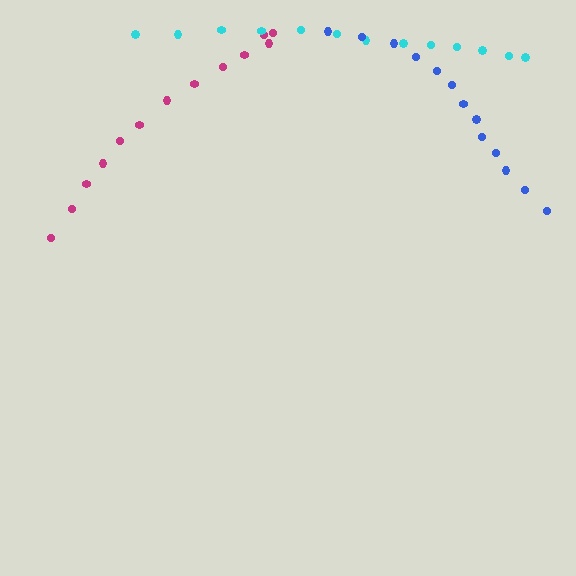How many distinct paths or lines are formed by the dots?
There are 3 distinct paths.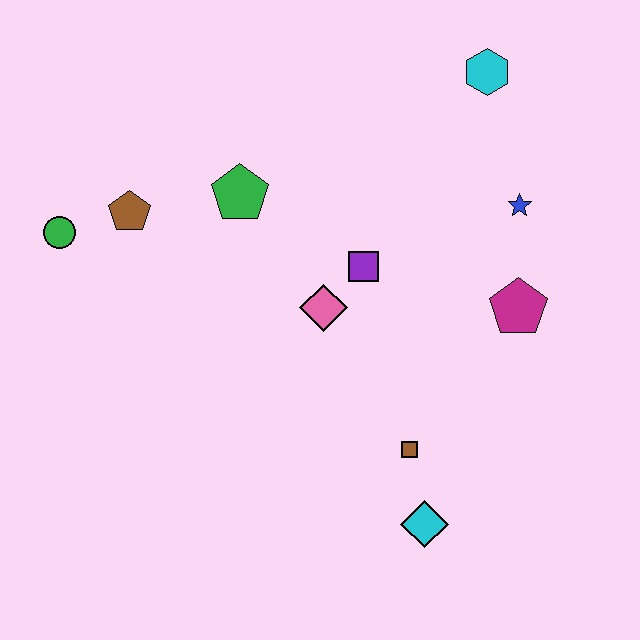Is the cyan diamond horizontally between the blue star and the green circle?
Yes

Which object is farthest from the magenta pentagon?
The green circle is farthest from the magenta pentagon.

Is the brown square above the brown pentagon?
No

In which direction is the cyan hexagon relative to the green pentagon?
The cyan hexagon is to the right of the green pentagon.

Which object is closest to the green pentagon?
The brown pentagon is closest to the green pentagon.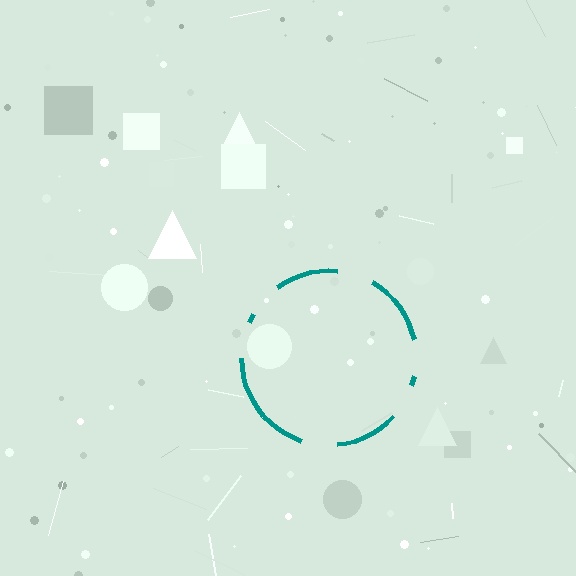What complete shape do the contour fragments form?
The contour fragments form a circle.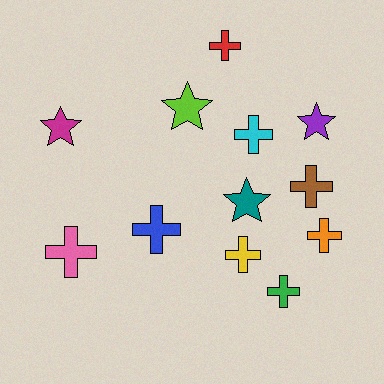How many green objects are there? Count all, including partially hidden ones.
There is 1 green object.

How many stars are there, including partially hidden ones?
There are 4 stars.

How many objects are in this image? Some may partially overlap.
There are 12 objects.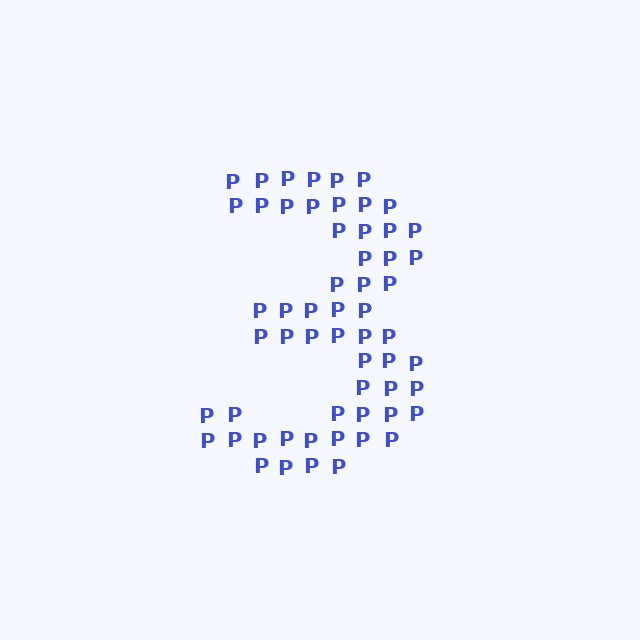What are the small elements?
The small elements are letter P's.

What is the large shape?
The large shape is the digit 3.